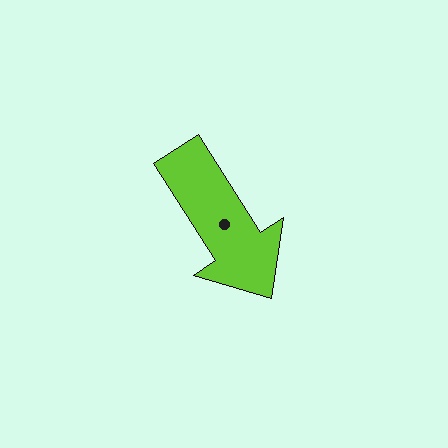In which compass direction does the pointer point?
Southeast.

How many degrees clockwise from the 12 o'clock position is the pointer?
Approximately 147 degrees.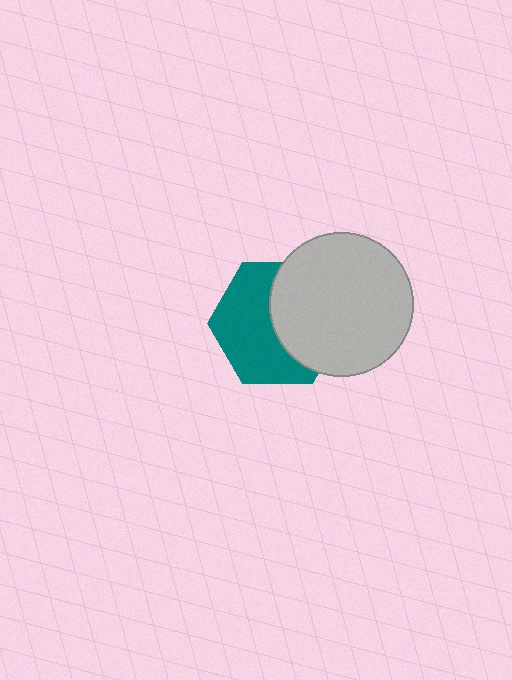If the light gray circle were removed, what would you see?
You would see the complete teal hexagon.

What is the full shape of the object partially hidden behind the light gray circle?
The partially hidden object is a teal hexagon.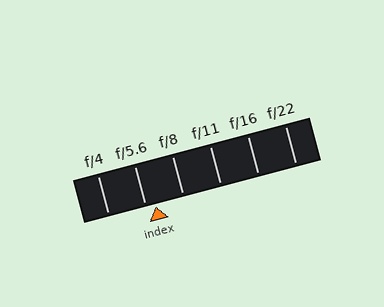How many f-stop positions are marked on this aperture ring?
There are 6 f-stop positions marked.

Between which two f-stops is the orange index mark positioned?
The index mark is between f/5.6 and f/8.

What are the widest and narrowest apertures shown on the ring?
The widest aperture shown is f/4 and the narrowest is f/22.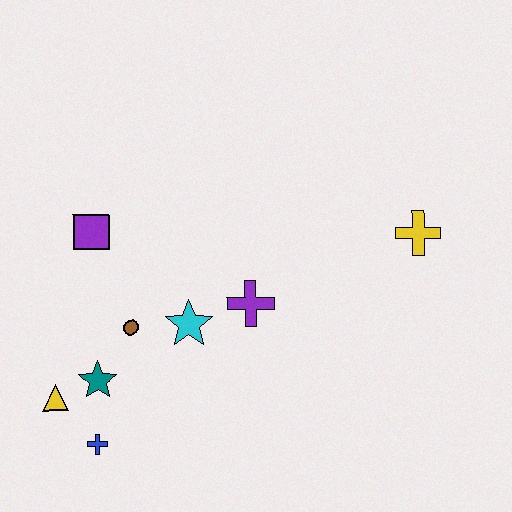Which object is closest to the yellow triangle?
The teal star is closest to the yellow triangle.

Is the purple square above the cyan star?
Yes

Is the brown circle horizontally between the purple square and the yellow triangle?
No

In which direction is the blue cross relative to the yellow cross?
The blue cross is to the left of the yellow cross.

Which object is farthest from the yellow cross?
The yellow triangle is farthest from the yellow cross.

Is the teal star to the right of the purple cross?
No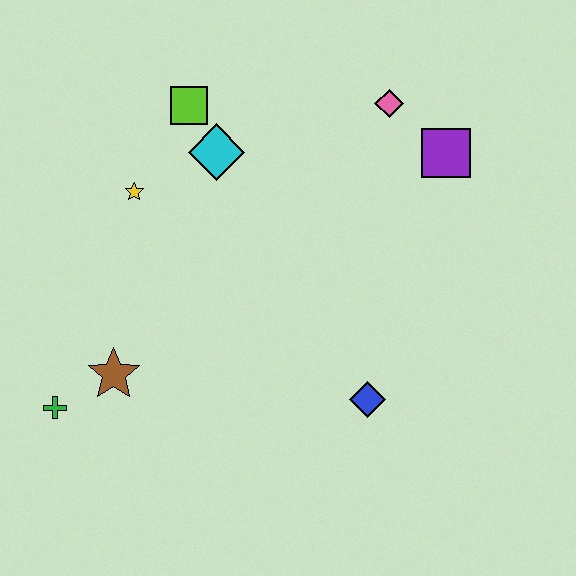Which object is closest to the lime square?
The cyan diamond is closest to the lime square.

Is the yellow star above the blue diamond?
Yes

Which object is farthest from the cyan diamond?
The green cross is farthest from the cyan diamond.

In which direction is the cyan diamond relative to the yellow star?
The cyan diamond is to the right of the yellow star.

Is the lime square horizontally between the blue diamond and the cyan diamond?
No